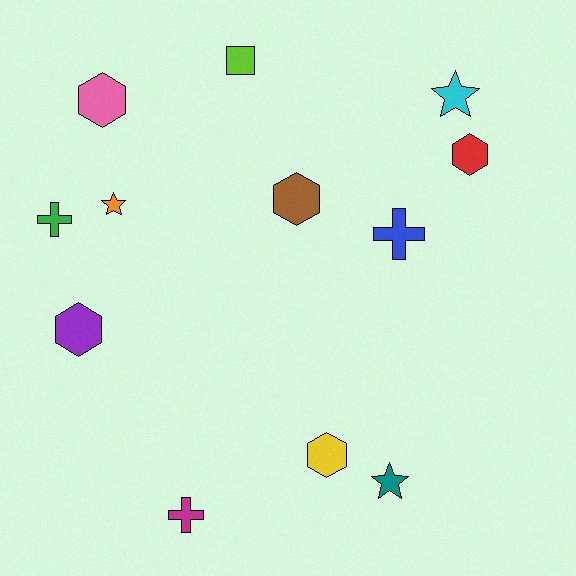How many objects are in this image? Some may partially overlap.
There are 12 objects.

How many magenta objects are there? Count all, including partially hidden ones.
There is 1 magenta object.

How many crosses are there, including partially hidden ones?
There are 3 crosses.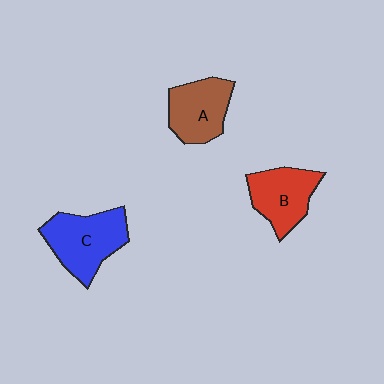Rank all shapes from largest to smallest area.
From largest to smallest: C (blue), A (brown), B (red).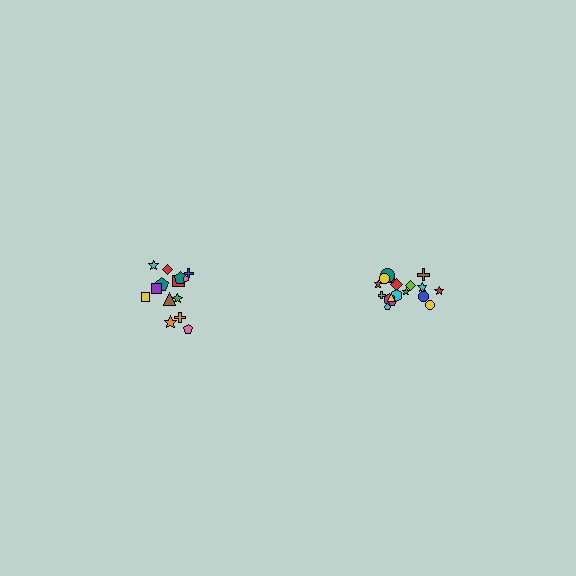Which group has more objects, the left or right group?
The right group.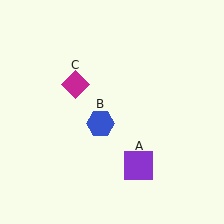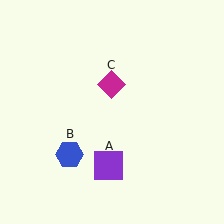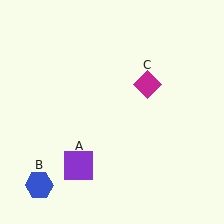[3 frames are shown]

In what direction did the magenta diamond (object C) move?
The magenta diamond (object C) moved right.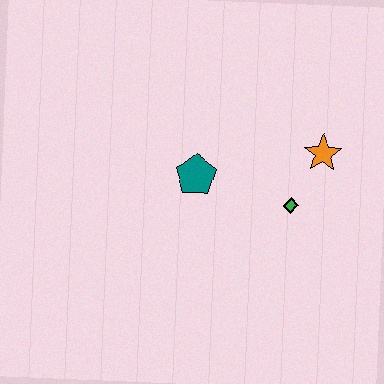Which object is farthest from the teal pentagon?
The orange star is farthest from the teal pentagon.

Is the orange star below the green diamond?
No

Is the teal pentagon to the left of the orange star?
Yes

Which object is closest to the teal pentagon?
The green diamond is closest to the teal pentagon.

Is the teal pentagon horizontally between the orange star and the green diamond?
No